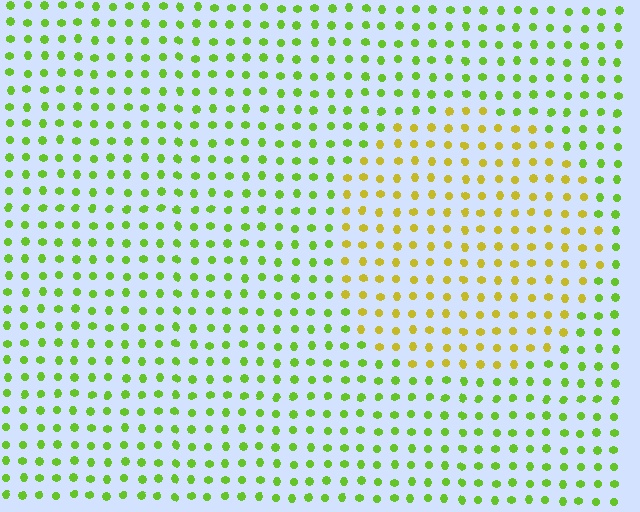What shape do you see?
I see a circle.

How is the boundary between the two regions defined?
The boundary is defined purely by a slight shift in hue (about 41 degrees). Spacing, size, and orientation are identical on both sides.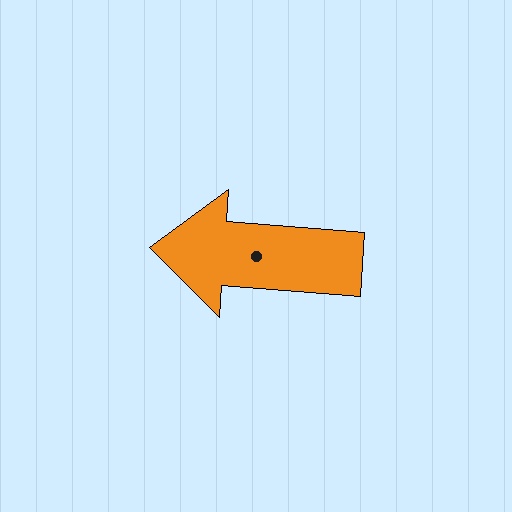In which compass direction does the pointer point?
West.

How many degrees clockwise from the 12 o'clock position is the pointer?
Approximately 274 degrees.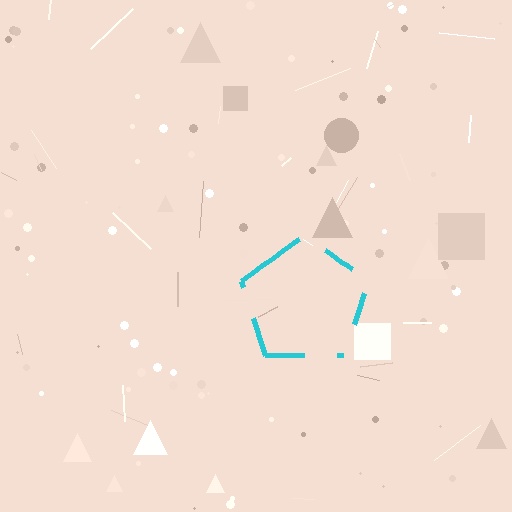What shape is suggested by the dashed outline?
The dashed outline suggests a pentagon.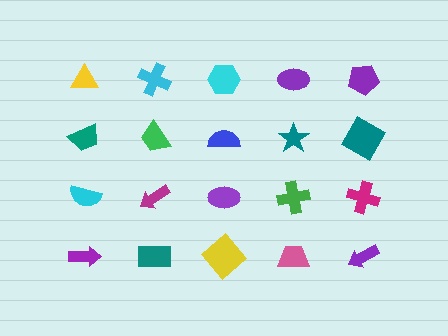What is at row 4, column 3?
A yellow diamond.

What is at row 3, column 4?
A green cross.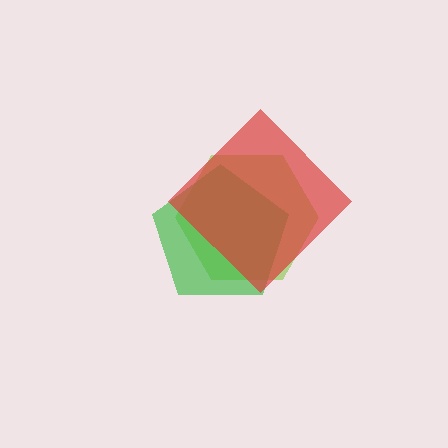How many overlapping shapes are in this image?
There are 3 overlapping shapes in the image.